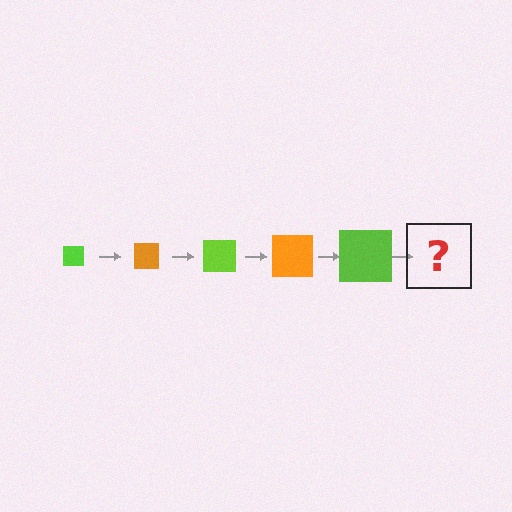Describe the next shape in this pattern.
It should be an orange square, larger than the previous one.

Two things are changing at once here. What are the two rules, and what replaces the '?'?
The two rules are that the square grows larger each step and the color cycles through lime and orange. The '?' should be an orange square, larger than the previous one.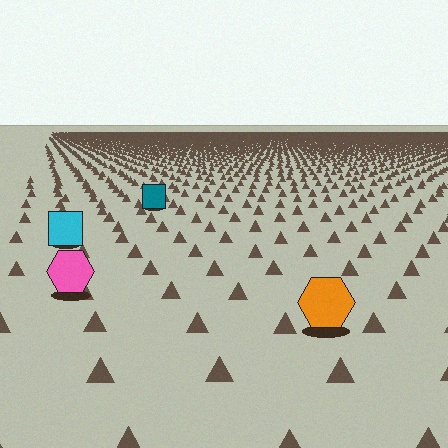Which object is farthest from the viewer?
The teal square is farthest from the viewer. It appears smaller and the ground texture around it is denser.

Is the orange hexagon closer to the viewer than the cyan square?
Yes. The orange hexagon is closer — you can tell from the texture gradient: the ground texture is coarser near it.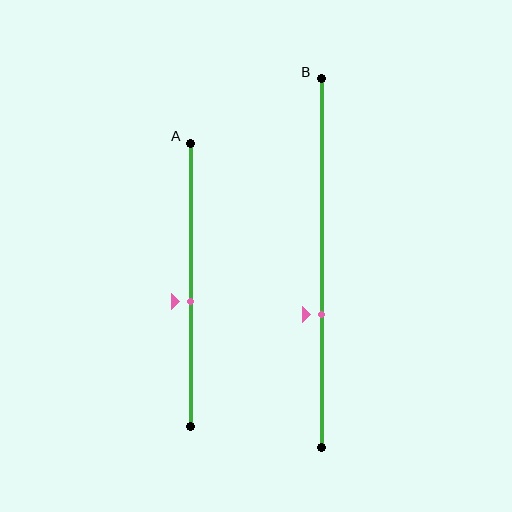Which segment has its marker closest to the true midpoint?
Segment A has its marker closest to the true midpoint.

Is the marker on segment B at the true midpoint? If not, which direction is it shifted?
No, the marker on segment B is shifted downward by about 14% of the segment length.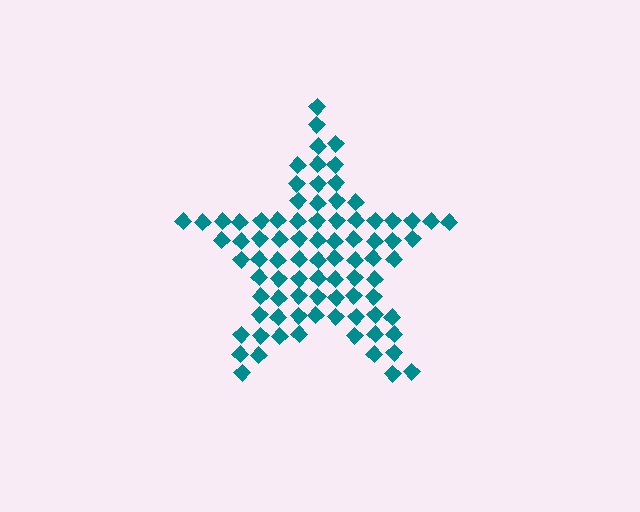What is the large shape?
The large shape is a star.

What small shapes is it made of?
It is made of small diamonds.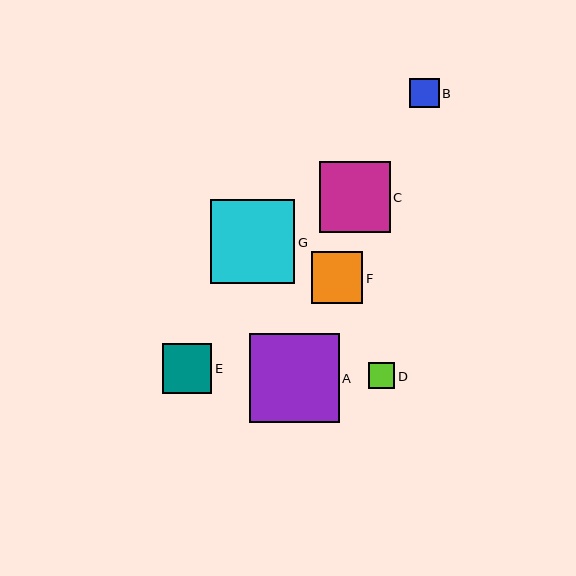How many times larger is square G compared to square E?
Square G is approximately 1.7 times the size of square E.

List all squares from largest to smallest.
From largest to smallest: A, G, C, F, E, B, D.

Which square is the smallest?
Square D is the smallest with a size of approximately 26 pixels.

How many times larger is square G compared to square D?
Square G is approximately 3.2 times the size of square D.